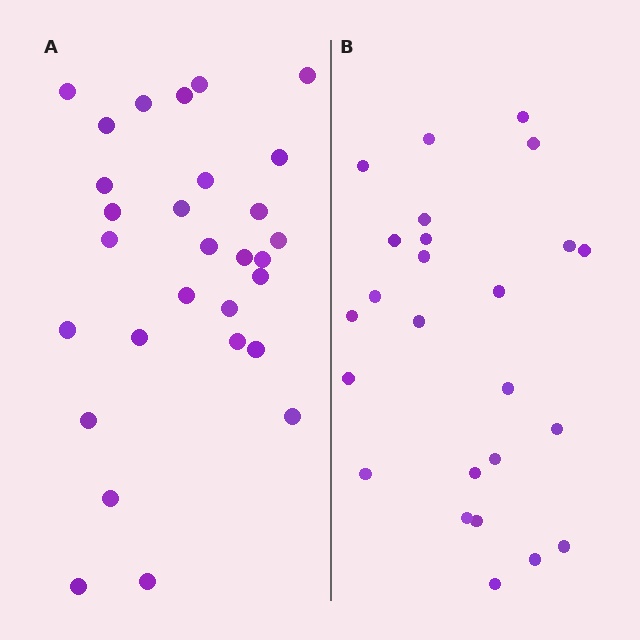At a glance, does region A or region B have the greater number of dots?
Region A (the left region) has more dots.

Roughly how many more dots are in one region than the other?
Region A has about 4 more dots than region B.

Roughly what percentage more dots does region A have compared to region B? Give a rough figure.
About 15% more.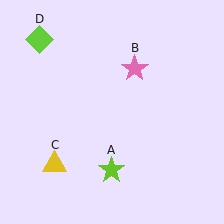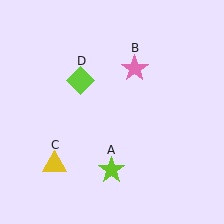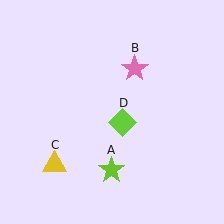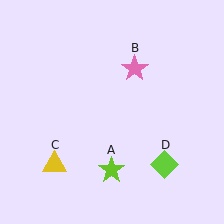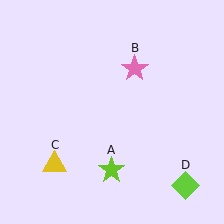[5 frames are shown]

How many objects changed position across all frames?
1 object changed position: lime diamond (object D).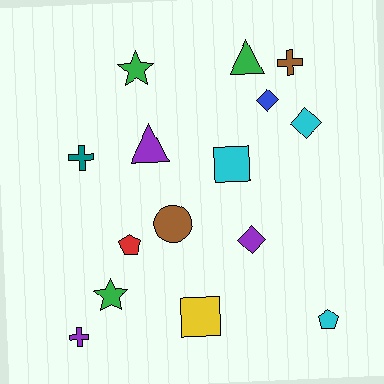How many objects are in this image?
There are 15 objects.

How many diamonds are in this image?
There are 3 diamonds.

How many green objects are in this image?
There are 3 green objects.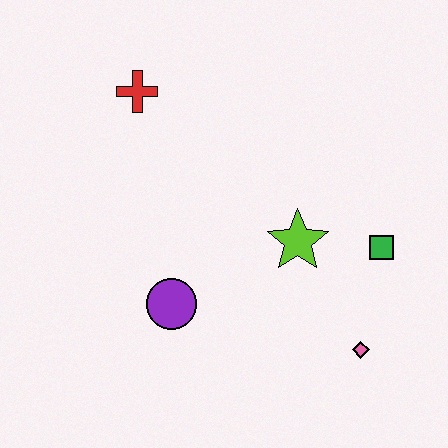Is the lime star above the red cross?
No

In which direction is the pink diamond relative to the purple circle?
The pink diamond is to the right of the purple circle.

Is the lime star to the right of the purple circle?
Yes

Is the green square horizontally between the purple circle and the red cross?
No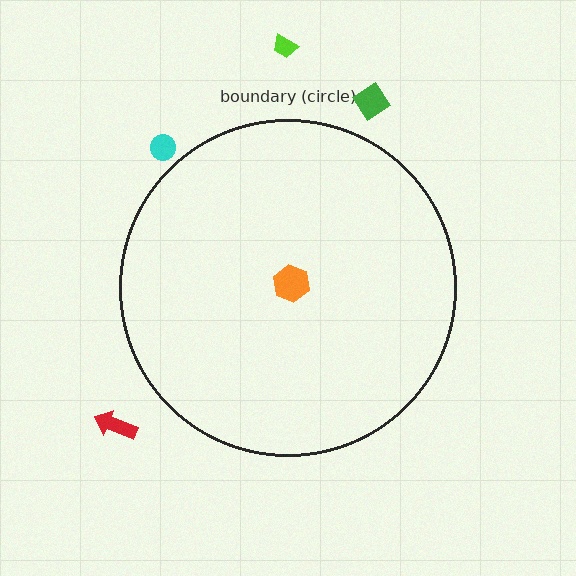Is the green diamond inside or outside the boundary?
Outside.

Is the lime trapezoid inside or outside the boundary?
Outside.